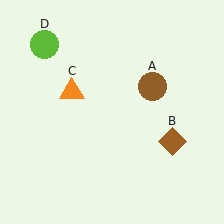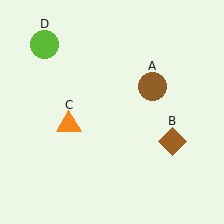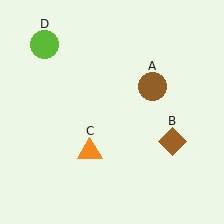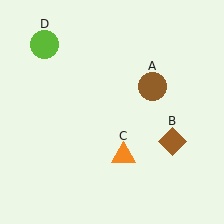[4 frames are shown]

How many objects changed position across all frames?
1 object changed position: orange triangle (object C).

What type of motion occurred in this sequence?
The orange triangle (object C) rotated counterclockwise around the center of the scene.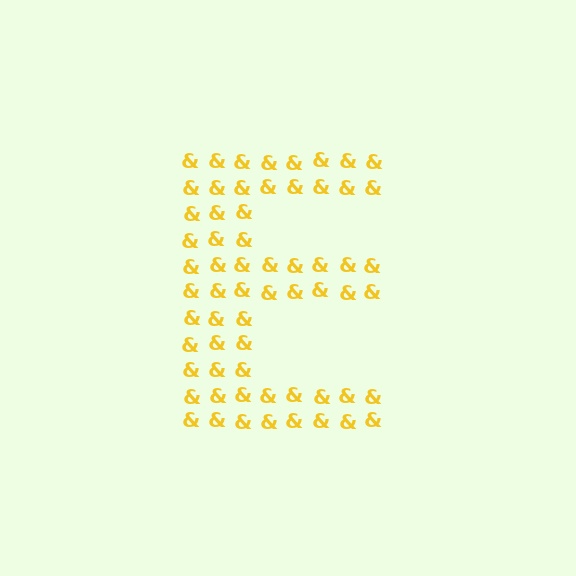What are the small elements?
The small elements are ampersands.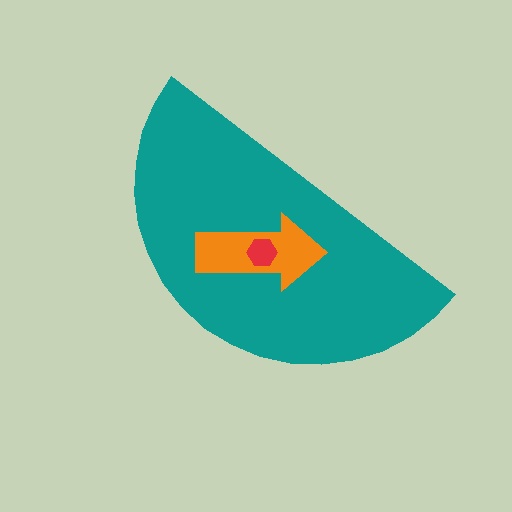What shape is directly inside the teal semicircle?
The orange arrow.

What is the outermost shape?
The teal semicircle.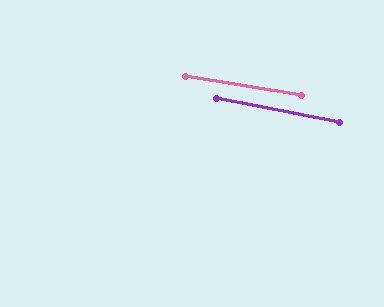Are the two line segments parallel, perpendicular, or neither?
Parallel — their directions differ by only 1.6°.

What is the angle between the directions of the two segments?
Approximately 2 degrees.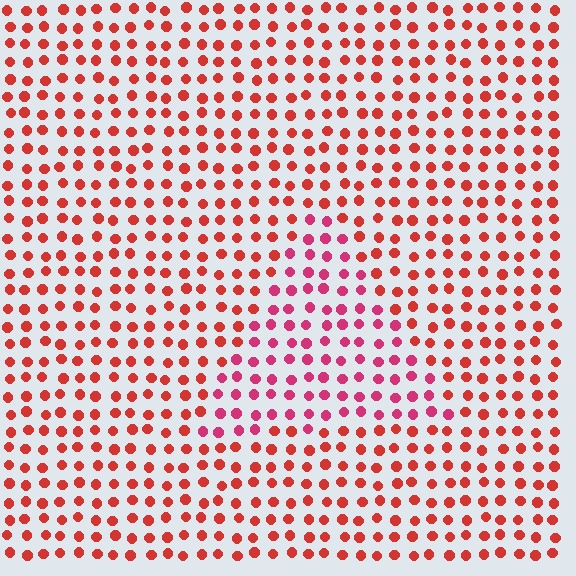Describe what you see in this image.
The image is filled with small red elements in a uniform arrangement. A triangle-shaped region is visible where the elements are tinted to a slightly different hue, forming a subtle color boundary.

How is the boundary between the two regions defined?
The boundary is defined purely by a slight shift in hue (about 27 degrees). Spacing, size, and orientation are identical on both sides.